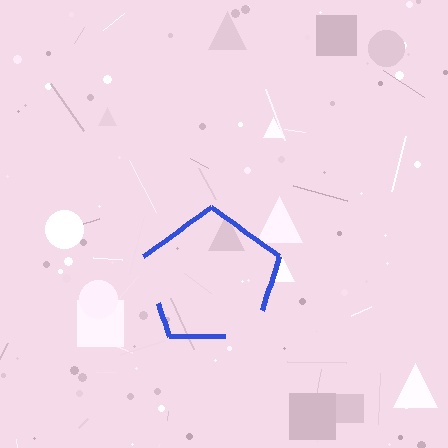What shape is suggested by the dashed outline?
The dashed outline suggests a pentagon.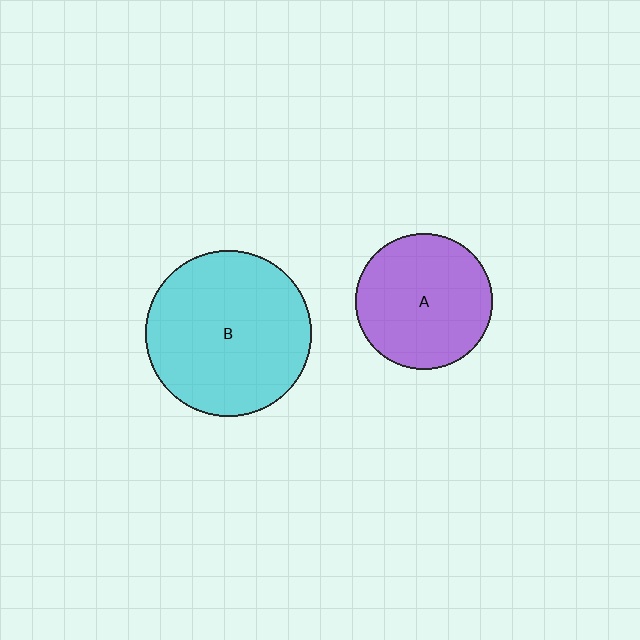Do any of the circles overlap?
No, none of the circles overlap.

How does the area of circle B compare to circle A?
Approximately 1.5 times.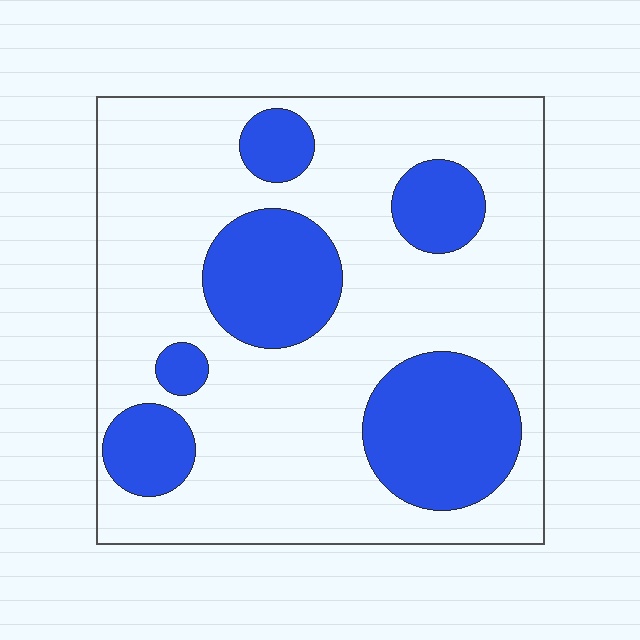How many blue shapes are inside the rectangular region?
6.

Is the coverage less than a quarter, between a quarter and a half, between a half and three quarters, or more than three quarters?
Between a quarter and a half.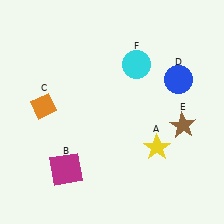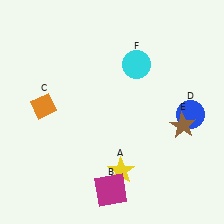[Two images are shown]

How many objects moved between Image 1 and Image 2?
3 objects moved between the two images.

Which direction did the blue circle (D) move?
The blue circle (D) moved down.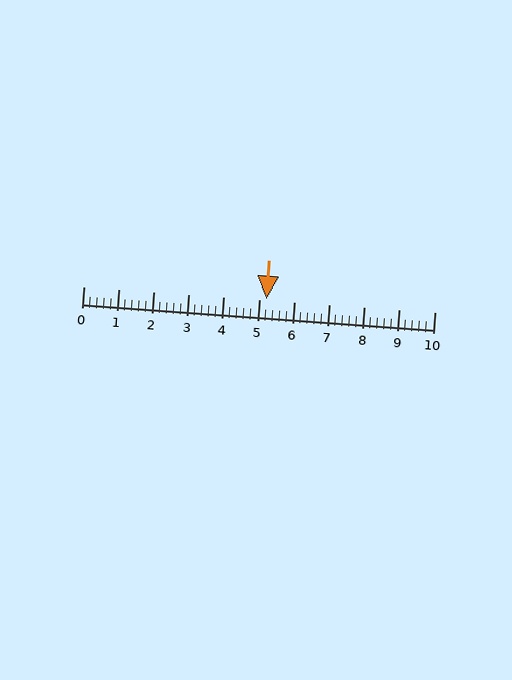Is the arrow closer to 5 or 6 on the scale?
The arrow is closer to 5.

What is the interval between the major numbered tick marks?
The major tick marks are spaced 1 units apart.